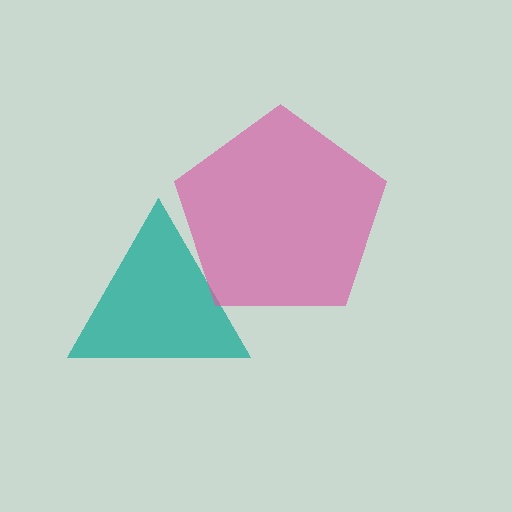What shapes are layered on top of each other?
The layered shapes are: a teal triangle, a pink pentagon.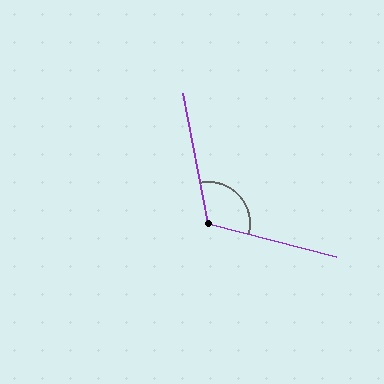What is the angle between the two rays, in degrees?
Approximately 116 degrees.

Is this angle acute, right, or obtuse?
It is obtuse.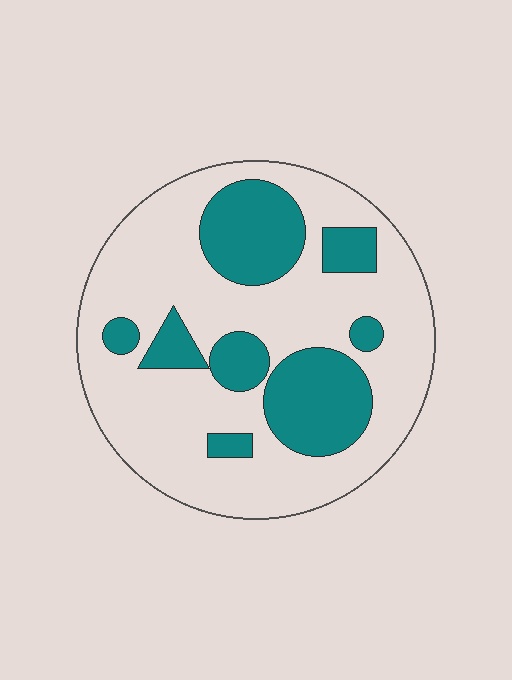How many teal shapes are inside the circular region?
8.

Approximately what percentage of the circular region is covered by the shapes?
Approximately 30%.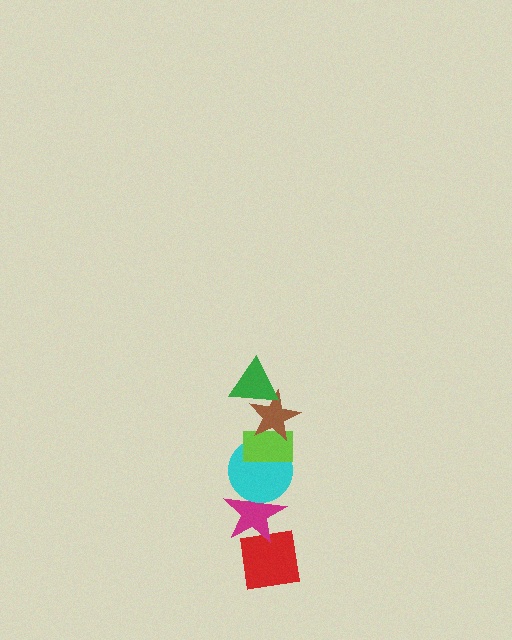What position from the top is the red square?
The red square is 6th from the top.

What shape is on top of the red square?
The magenta star is on top of the red square.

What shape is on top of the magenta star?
The cyan circle is on top of the magenta star.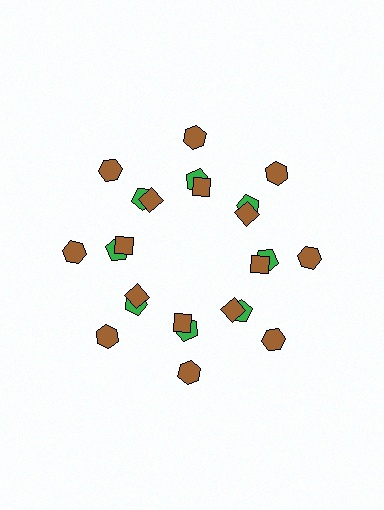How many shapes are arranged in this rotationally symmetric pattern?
There are 24 shapes, arranged in 8 groups of 3.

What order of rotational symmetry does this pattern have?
This pattern has 8-fold rotational symmetry.